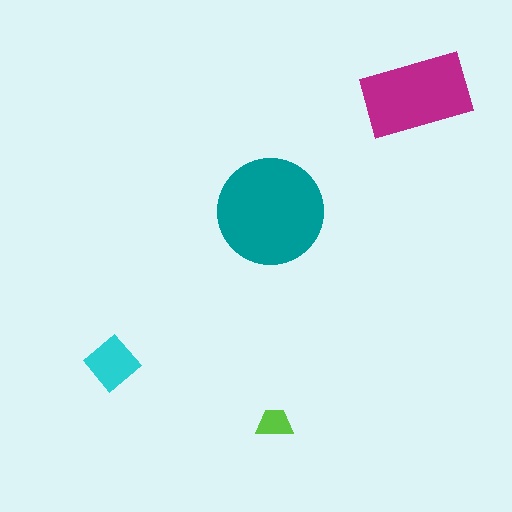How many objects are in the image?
There are 4 objects in the image.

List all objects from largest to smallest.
The teal circle, the magenta rectangle, the cyan diamond, the lime trapezoid.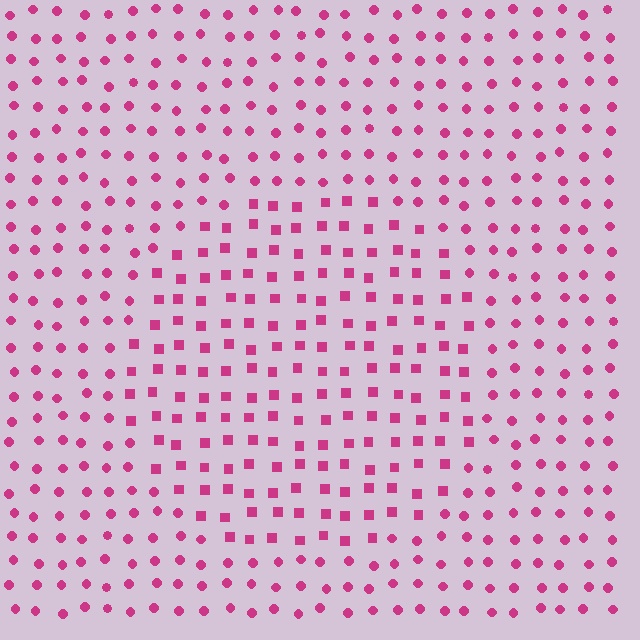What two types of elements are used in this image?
The image uses squares inside the circle region and circles outside it.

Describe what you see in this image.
The image is filled with small magenta elements arranged in a uniform grid. A circle-shaped region contains squares, while the surrounding area contains circles. The boundary is defined purely by the change in element shape.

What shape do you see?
I see a circle.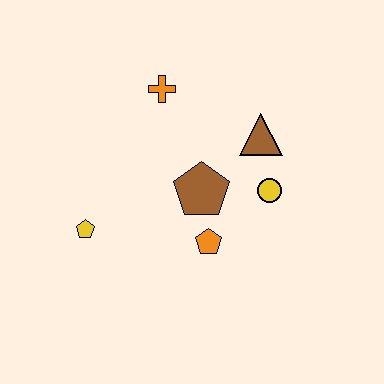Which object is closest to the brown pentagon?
The orange pentagon is closest to the brown pentagon.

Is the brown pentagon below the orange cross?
Yes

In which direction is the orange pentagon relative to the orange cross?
The orange pentagon is below the orange cross.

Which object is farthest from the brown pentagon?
The yellow pentagon is farthest from the brown pentagon.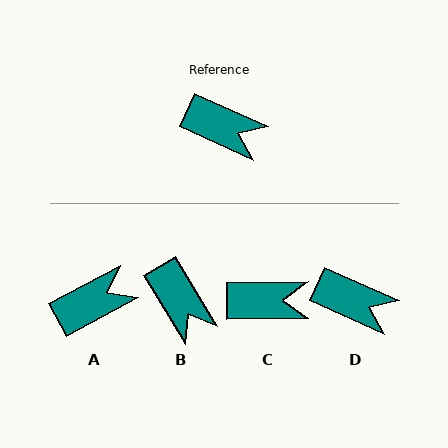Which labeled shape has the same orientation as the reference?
D.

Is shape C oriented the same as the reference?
No, it is off by about 25 degrees.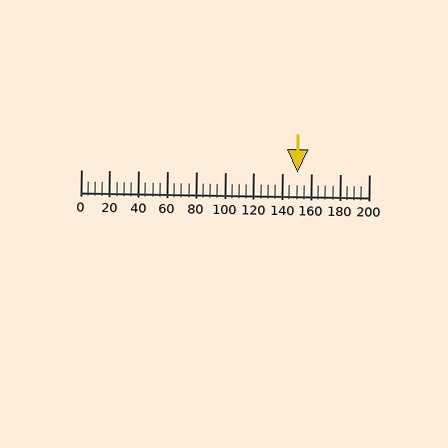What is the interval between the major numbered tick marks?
The major tick marks are spaced 20 units apart.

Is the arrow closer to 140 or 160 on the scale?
The arrow is closer to 160.